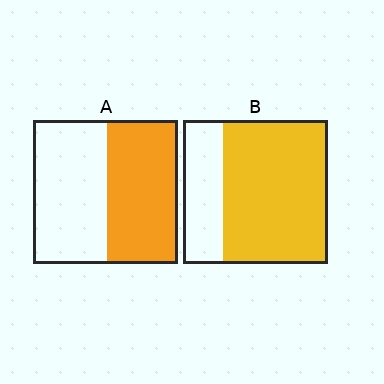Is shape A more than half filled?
Roughly half.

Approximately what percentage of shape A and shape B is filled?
A is approximately 50% and B is approximately 70%.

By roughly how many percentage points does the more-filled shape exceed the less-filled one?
By roughly 25 percentage points (B over A).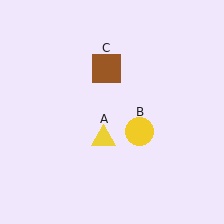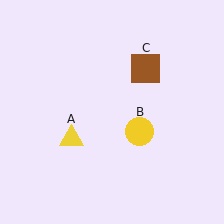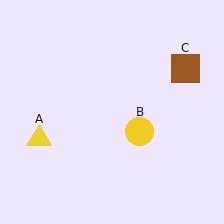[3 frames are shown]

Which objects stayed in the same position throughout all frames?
Yellow circle (object B) remained stationary.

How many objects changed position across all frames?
2 objects changed position: yellow triangle (object A), brown square (object C).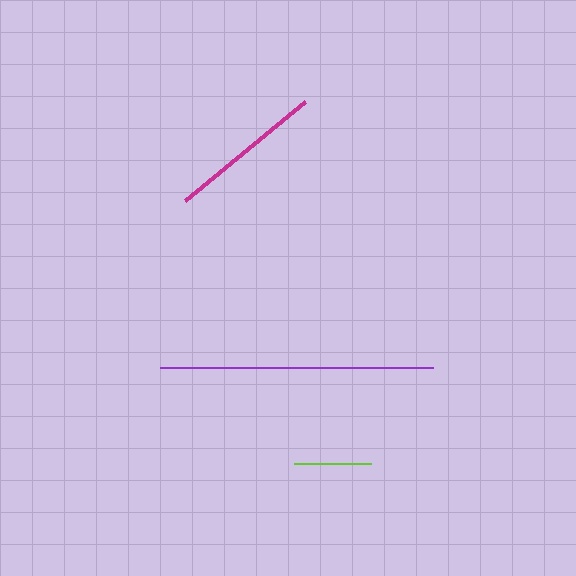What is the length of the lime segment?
The lime segment is approximately 77 pixels long.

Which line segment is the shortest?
The lime line is the shortest at approximately 77 pixels.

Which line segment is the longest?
The purple line is the longest at approximately 274 pixels.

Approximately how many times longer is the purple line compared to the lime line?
The purple line is approximately 3.6 times the length of the lime line.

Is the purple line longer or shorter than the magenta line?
The purple line is longer than the magenta line.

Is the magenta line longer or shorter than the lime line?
The magenta line is longer than the lime line.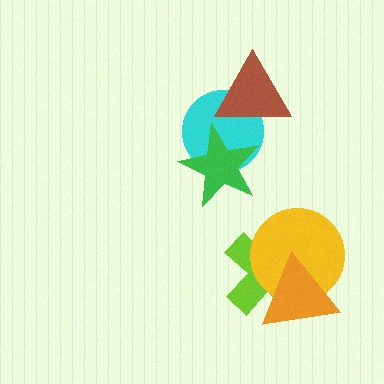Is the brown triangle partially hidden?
Yes, it is partially covered by another shape.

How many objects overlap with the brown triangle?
2 objects overlap with the brown triangle.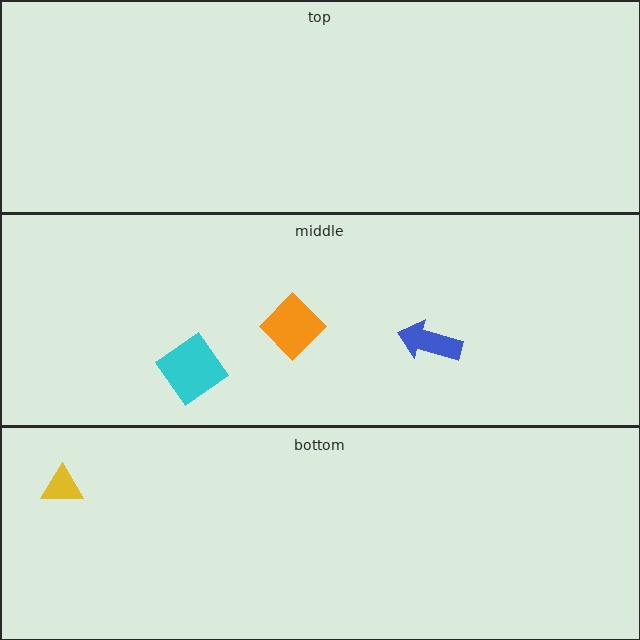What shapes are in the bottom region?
The yellow triangle.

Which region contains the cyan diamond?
The middle region.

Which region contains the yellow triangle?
The bottom region.